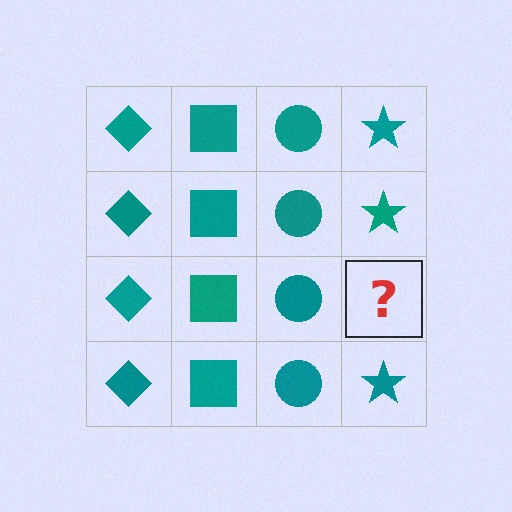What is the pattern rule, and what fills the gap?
The rule is that each column has a consistent shape. The gap should be filled with a teal star.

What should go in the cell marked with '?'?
The missing cell should contain a teal star.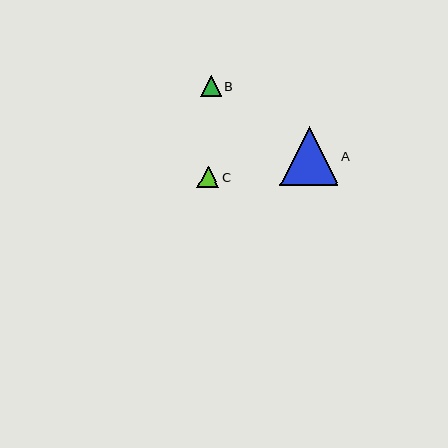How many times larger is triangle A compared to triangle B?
Triangle A is approximately 2.8 times the size of triangle B.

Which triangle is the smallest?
Triangle B is the smallest with a size of approximately 21 pixels.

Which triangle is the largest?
Triangle A is the largest with a size of approximately 58 pixels.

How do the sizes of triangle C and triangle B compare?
Triangle C and triangle B are approximately the same size.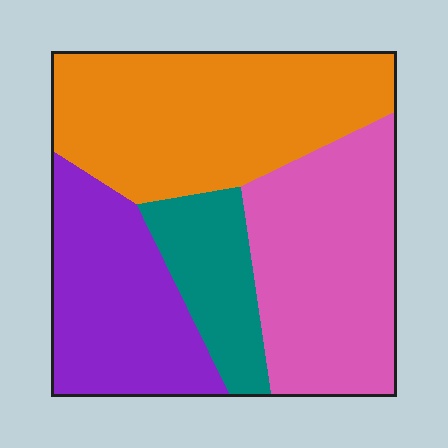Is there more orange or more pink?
Orange.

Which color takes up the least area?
Teal, at roughly 15%.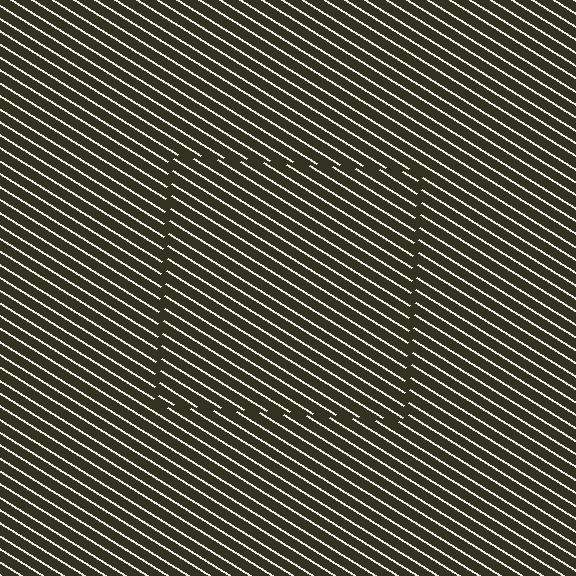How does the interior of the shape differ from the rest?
The interior of the shape contains the same grating, shifted by half a period — the contour is defined by the phase discontinuity where line-ends from the inner and outer gratings abut.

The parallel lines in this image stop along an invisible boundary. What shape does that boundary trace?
An illusory square. The interior of the shape contains the same grating, shifted by half a period — the contour is defined by the phase discontinuity where line-ends from the inner and outer gratings abut.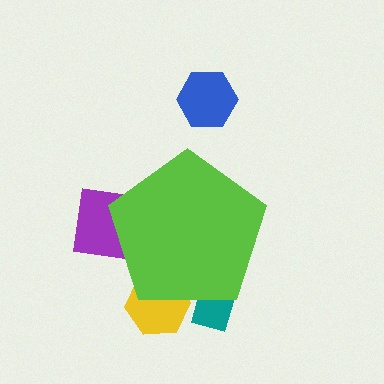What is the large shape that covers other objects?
A lime pentagon.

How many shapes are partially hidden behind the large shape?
3 shapes are partially hidden.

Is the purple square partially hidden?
Yes, the purple square is partially hidden behind the lime pentagon.